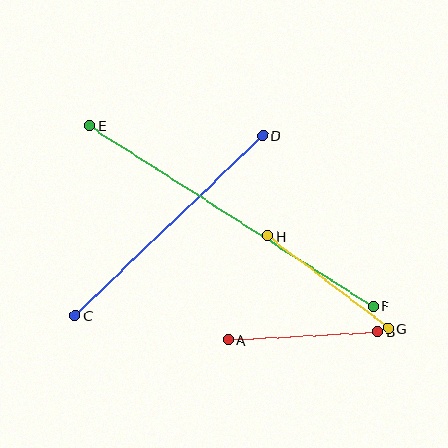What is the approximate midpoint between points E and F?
The midpoint is at approximately (231, 216) pixels.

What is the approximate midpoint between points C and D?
The midpoint is at approximately (169, 226) pixels.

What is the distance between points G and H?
The distance is approximately 152 pixels.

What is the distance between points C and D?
The distance is approximately 260 pixels.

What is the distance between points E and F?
The distance is approximately 337 pixels.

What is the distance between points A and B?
The distance is approximately 150 pixels.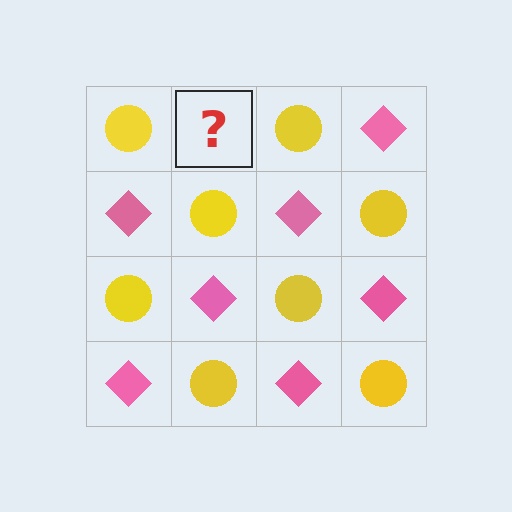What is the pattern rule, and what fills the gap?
The rule is that it alternates yellow circle and pink diamond in a checkerboard pattern. The gap should be filled with a pink diamond.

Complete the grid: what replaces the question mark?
The question mark should be replaced with a pink diamond.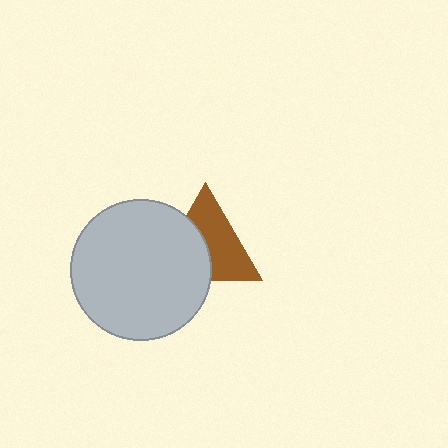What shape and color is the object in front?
The object in front is a light gray circle.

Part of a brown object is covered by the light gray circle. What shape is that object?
It is a triangle.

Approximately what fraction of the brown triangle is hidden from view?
Roughly 44% of the brown triangle is hidden behind the light gray circle.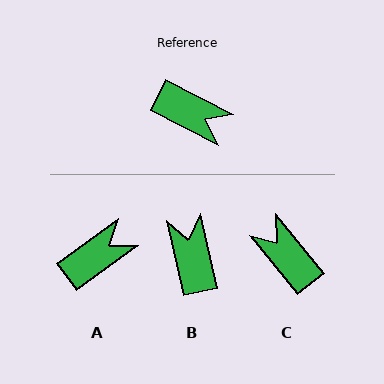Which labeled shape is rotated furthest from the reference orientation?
C, about 157 degrees away.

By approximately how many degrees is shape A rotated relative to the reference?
Approximately 63 degrees counter-clockwise.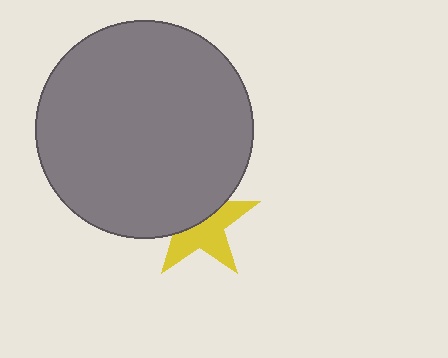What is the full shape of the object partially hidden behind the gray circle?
The partially hidden object is a yellow star.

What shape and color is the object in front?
The object in front is a gray circle.